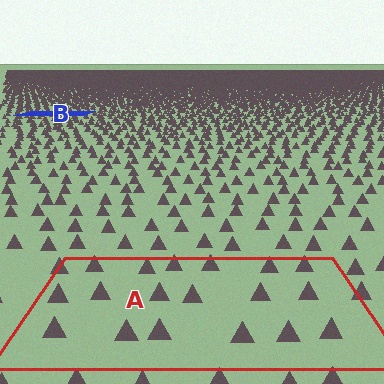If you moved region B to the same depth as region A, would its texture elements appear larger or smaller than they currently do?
They would appear larger. At a closer depth, the same texture elements are projected at a bigger on-screen size.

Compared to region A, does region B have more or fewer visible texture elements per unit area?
Region B has more texture elements per unit area — they are packed more densely because it is farther away.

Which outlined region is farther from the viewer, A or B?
Region B is farther from the viewer — the texture elements inside it appear smaller and more densely packed.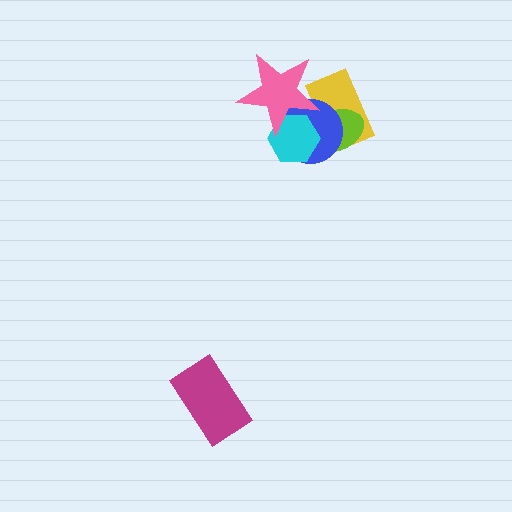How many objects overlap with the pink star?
4 objects overlap with the pink star.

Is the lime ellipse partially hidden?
Yes, it is partially covered by another shape.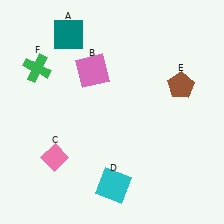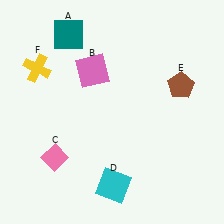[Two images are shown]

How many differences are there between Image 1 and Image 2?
There is 1 difference between the two images.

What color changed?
The cross (F) changed from green in Image 1 to yellow in Image 2.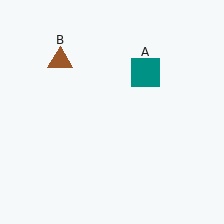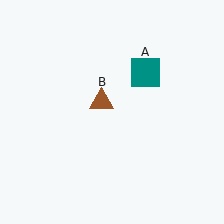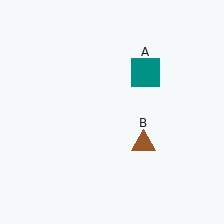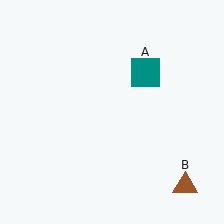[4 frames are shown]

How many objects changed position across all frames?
1 object changed position: brown triangle (object B).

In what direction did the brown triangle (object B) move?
The brown triangle (object B) moved down and to the right.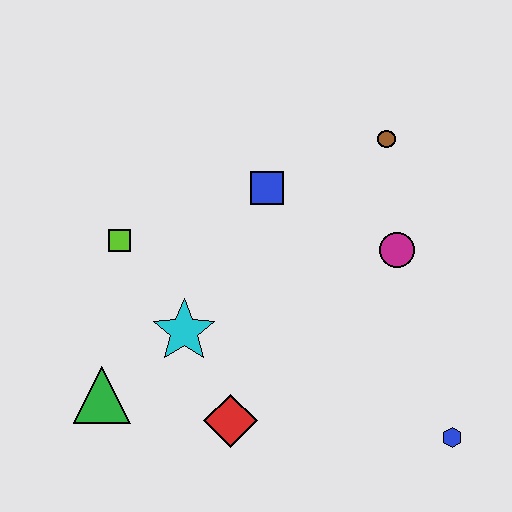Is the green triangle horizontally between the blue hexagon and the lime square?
No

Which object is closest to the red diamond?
The cyan star is closest to the red diamond.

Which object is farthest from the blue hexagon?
The lime square is farthest from the blue hexagon.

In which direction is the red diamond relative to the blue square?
The red diamond is below the blue square.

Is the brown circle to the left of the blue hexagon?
Yes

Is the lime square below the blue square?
Yes